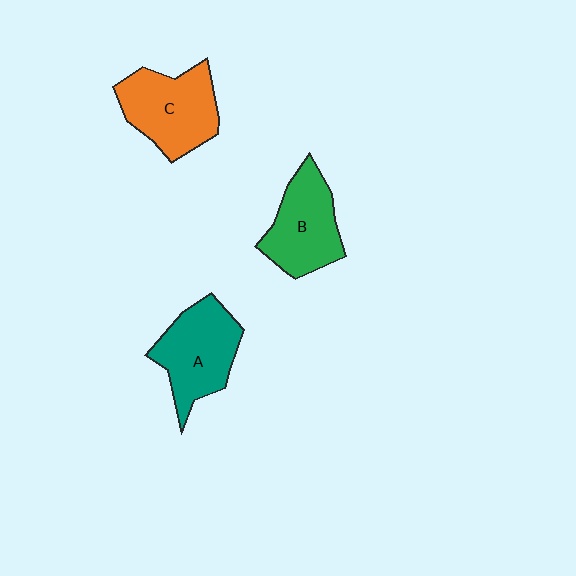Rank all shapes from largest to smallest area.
From largest to smallest: C (orange), A (teal), B (green).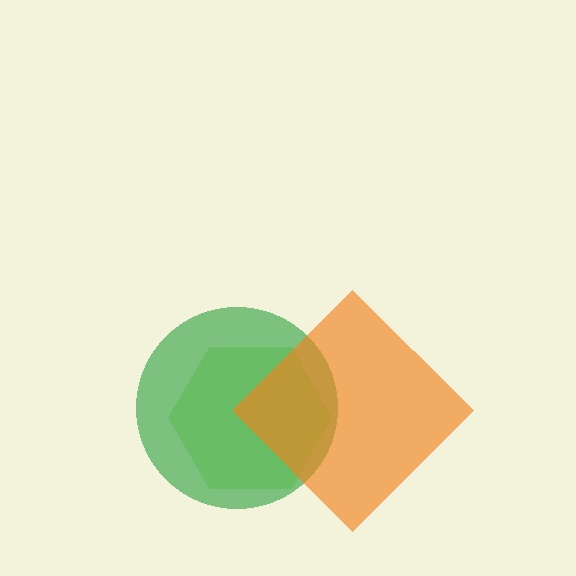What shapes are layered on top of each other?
The layered shapes are: a lime hexagon, a green circle, an orange diamond.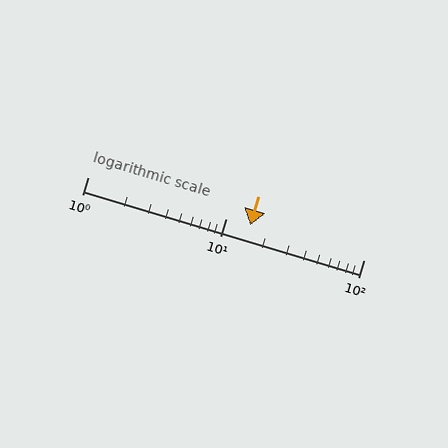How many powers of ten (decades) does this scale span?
The scale spans 2 decades, from 1 to 100.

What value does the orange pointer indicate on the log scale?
The pointer indicates approximately 15.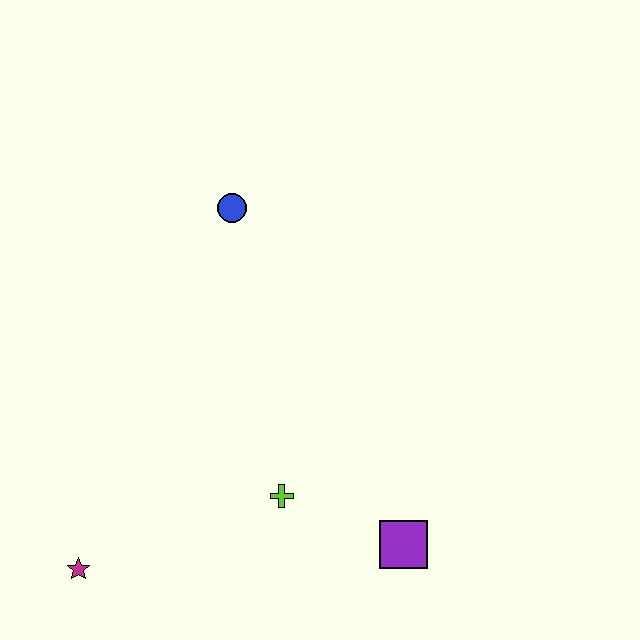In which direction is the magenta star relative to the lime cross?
The magenta star is to the left of the lime cross.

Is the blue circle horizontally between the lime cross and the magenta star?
Yes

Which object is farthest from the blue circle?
The magenta star is farthest from the blue circle.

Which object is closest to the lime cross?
The purple square is closest to the lime cross.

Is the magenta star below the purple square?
Yes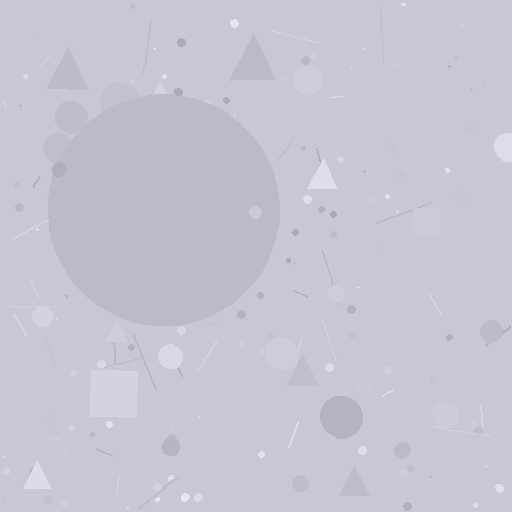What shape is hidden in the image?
A circle is hidden in the image.